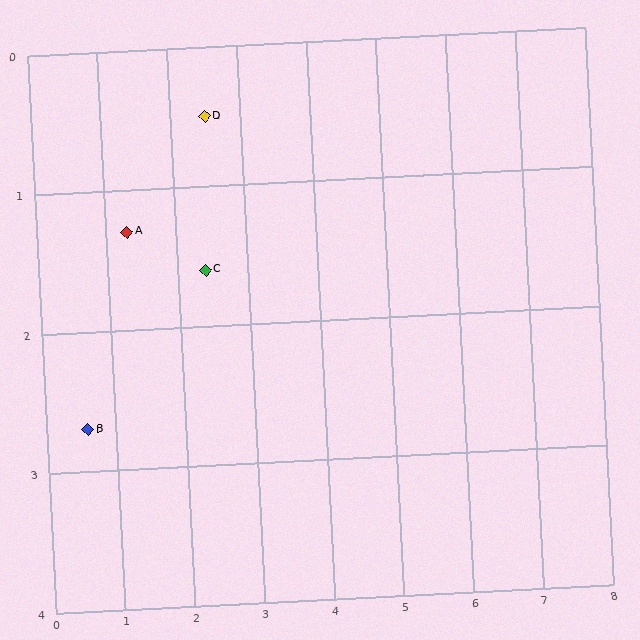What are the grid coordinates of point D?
Point D is at approximately (2.5, 0.5).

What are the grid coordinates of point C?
Point C is at approximately (2.4, 1.6).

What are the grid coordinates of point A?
Point A is at approximately (1.3, 1.3).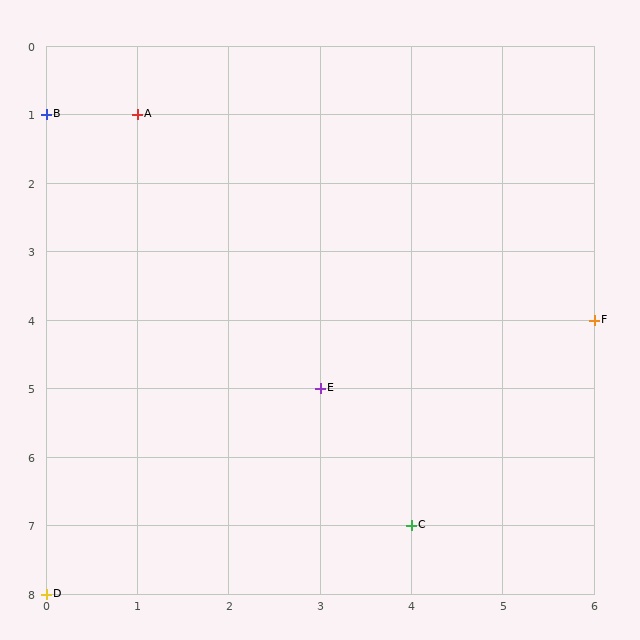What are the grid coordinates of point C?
Point C is at grid coordinates (4, 7).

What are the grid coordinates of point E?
Point E is at grid coordinates (3, 5).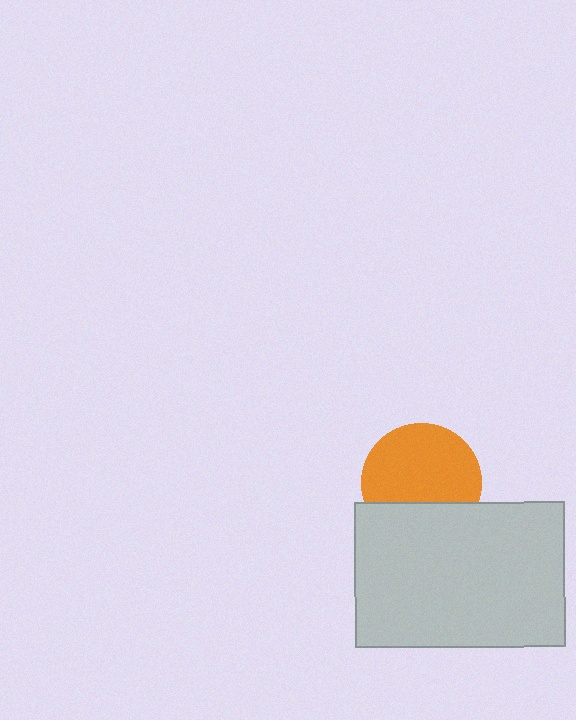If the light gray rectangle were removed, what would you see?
You would see the complete orange circle.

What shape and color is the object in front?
The object in front is a light gray rectangle.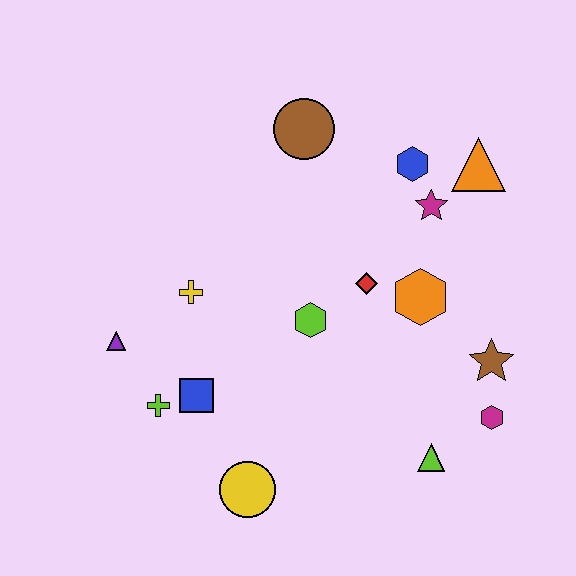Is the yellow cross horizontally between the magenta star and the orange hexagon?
No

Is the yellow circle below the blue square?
Yes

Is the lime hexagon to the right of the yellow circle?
Yes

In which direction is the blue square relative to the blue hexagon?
The blue square is below the blue hexagon.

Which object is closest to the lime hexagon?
The red diamond is closest to the lime hexagon.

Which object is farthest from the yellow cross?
The magenta hexagon is farthest from the yellow cross.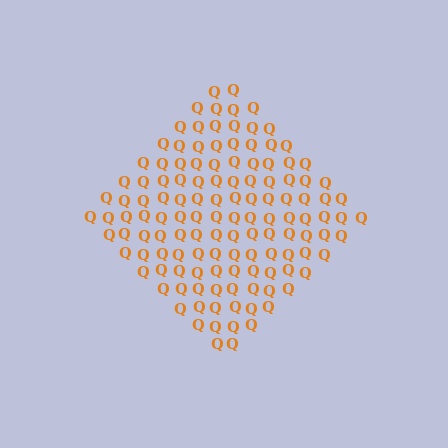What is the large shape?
The large shape is a diamond.